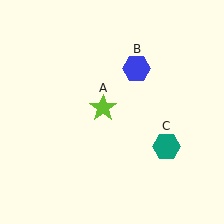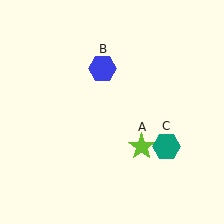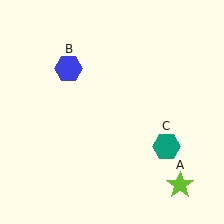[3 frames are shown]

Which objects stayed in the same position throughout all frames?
Teal hexagon (object C) remained stationary.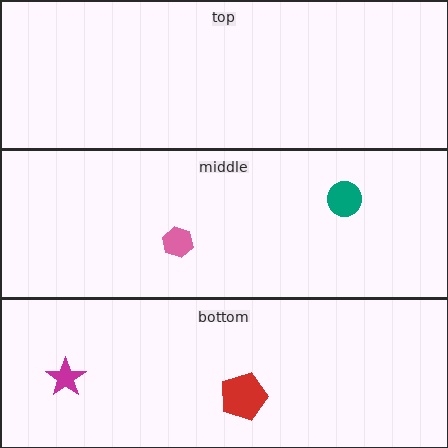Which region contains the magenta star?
The bottom region.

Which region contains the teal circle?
The middle region.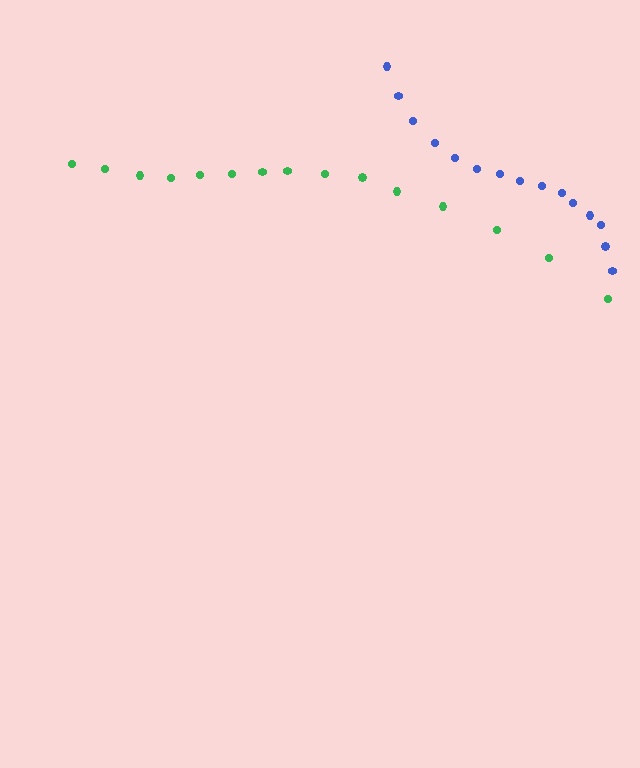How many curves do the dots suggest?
There are 2 distinct paths.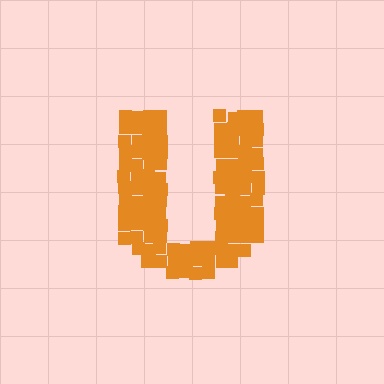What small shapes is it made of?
It is made of small squares.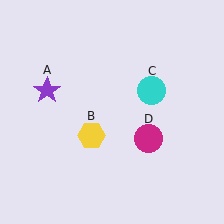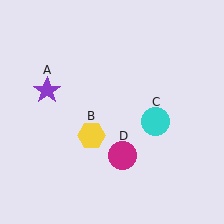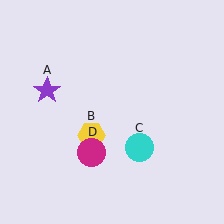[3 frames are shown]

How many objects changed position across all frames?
2 objects changed position: cyan circle (object C), magenta circle (object D).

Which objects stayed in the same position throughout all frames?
Purple star (object A) and yellow hexagon (object B) remained stationary.